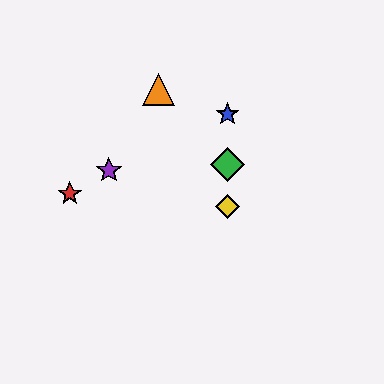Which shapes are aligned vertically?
The blue star, the green diamond, the yellow diamond are aligned vertically.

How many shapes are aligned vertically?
3 shapes (the blue star, the green diamond, the yellow diamond) are aligned vertically.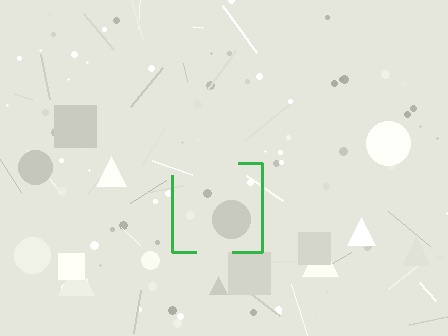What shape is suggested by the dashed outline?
The dashed outline suggests a square.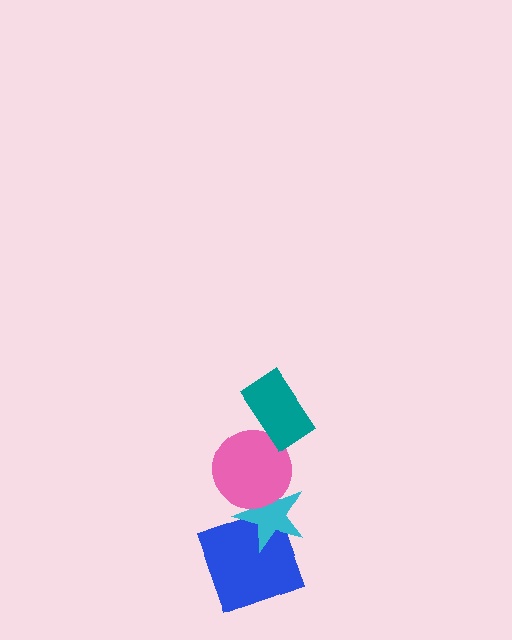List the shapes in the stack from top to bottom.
From top to bottom: the teal rectangle, the pink circle, the cyan star, the blue square.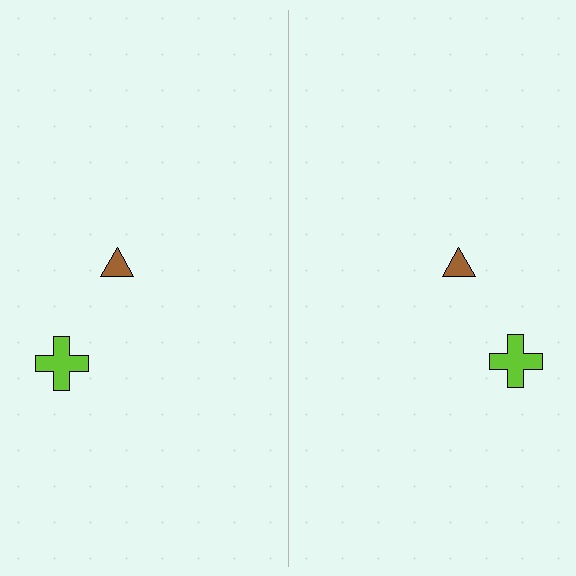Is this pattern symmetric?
Yes, this pattern has bilateral (reflection) symmetry.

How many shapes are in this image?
There are 4 shapes in this image.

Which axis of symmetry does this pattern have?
The pattern has a vertical axis of symmetry running through the center of the image.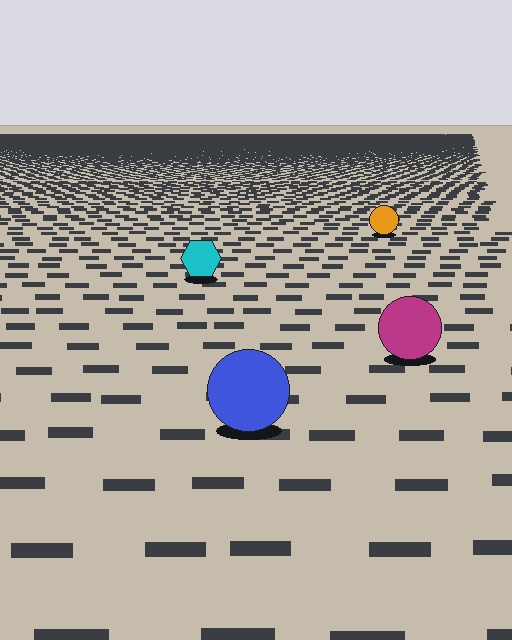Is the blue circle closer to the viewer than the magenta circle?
Yes. The blue circle is closer — you can tell from the texture gradient: the ground texture is coarser near it.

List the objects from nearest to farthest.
From nearest to farthest: the blue circle, the magenta circle, the cyan hexagon, the orange circle.